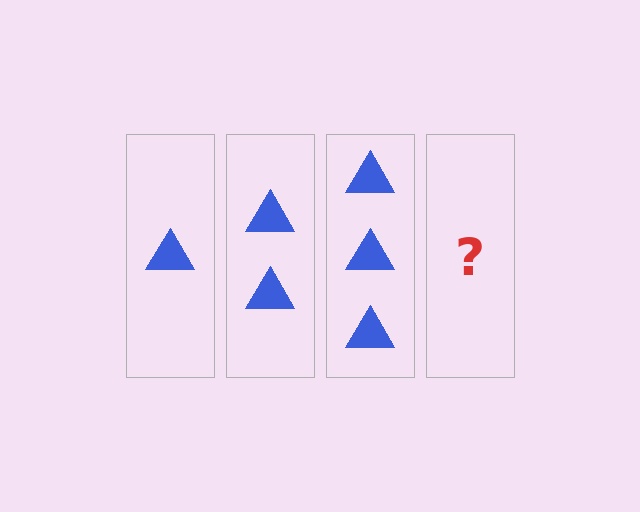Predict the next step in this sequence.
The next step is 4 triangles.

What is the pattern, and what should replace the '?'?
The pattern is that each step adds one more triangle. The '?' should be 4 triangles.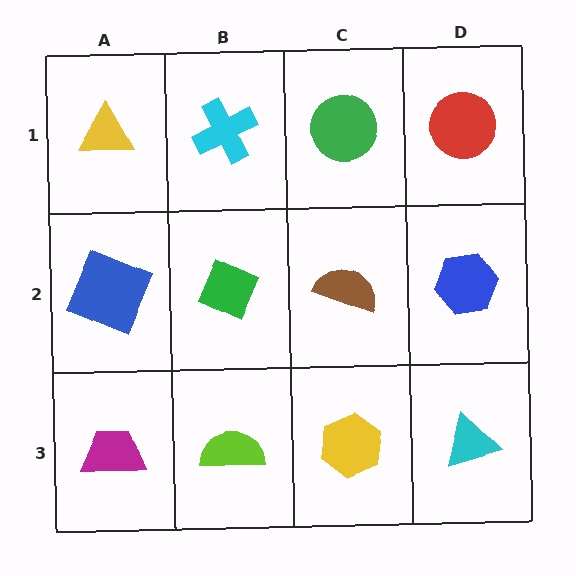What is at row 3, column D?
A cyan triangle.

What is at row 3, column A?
A magenta trapezoid.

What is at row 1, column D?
A red circle.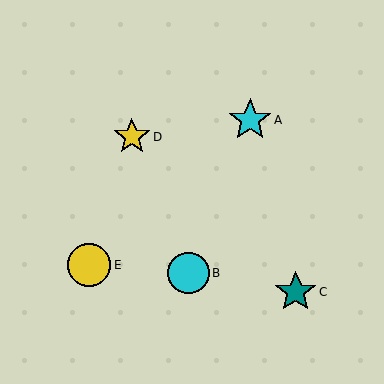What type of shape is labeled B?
Shape B is a cyan circle.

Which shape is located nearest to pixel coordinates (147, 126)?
The yellow star (labeled D) at (132, 137) is nearest to that location.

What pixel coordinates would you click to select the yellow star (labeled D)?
Click at (132, 137) to select the yellow star D.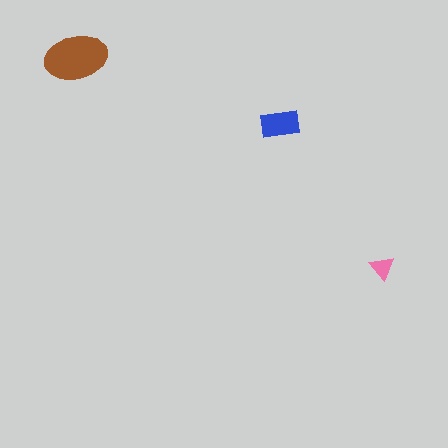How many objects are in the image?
There are 3 objects in the image.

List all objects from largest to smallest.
The brown ellipse, the blue rectangle, the pink triangle.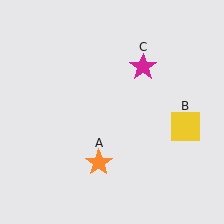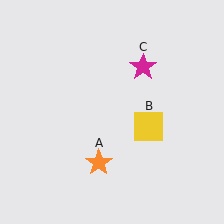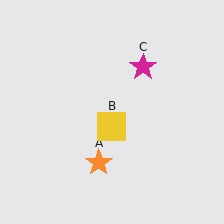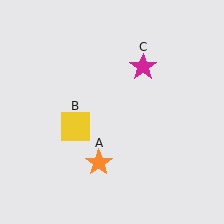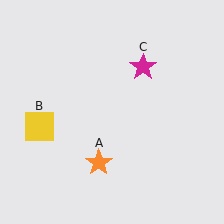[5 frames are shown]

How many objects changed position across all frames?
1 object changed position: yellow square (object B).